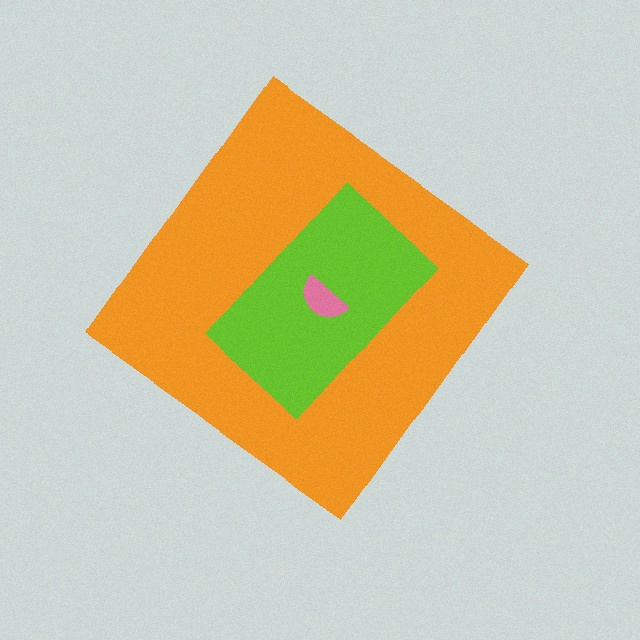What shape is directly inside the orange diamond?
The lime rectangle.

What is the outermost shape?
The orange diamond.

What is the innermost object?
The pink semicircle.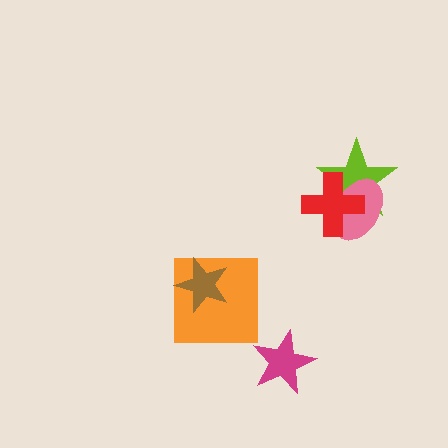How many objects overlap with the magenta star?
0 objects overlap with the magenta star.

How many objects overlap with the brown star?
1 object overlaps with the brown star.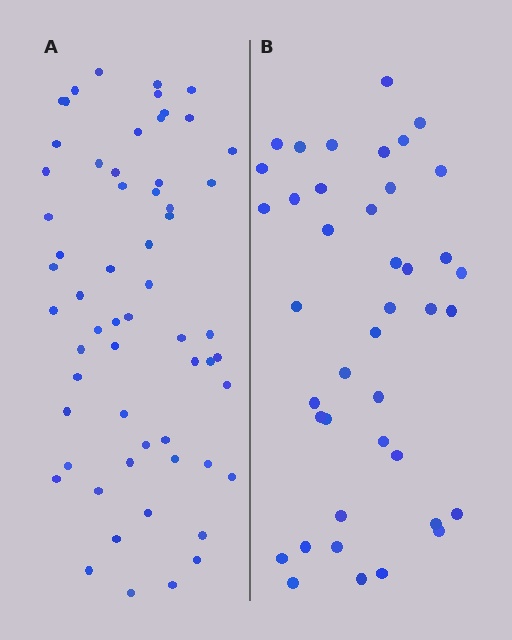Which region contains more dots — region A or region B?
Region A (the left region) has more dots.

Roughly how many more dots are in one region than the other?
Region A has approximately 20 more dots than region B.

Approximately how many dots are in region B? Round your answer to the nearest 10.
About 40 dots. (The exact count is 41, which rounds to 40.)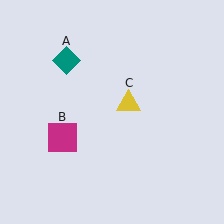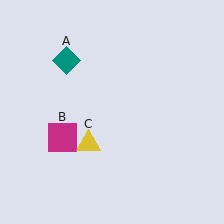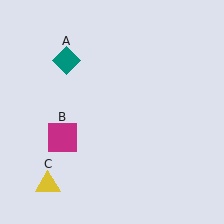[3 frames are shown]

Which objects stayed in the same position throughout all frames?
Teal diamond (object A) and magenta square (object B) remained stationary.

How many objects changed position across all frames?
1 object changed position: yellow triangle (object C).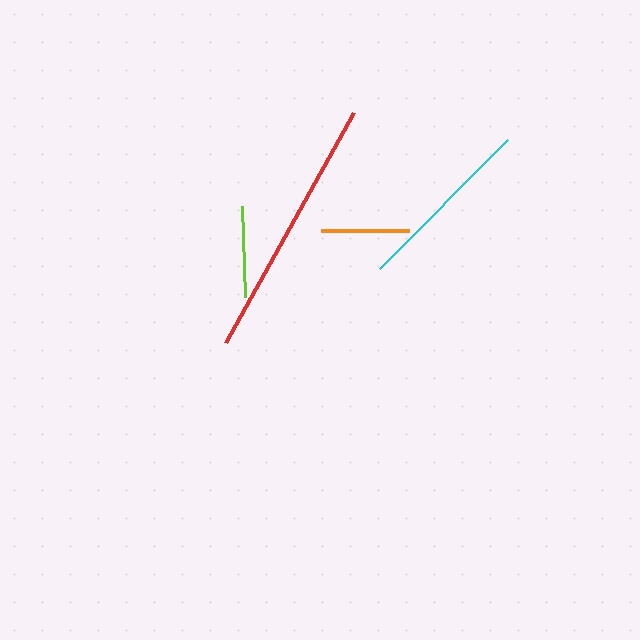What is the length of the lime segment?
The lime segment is approximately 91 pixels long.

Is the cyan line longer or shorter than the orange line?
The cyan line is longer than the orange line.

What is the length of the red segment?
The red segment is approximately 263 pixels long.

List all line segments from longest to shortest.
From longest to shortest: red, cyan, lime, orange.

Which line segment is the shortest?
The orange line is the shortest at approximately 88 pixels.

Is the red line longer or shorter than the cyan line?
The red line is longer than the cyan line.